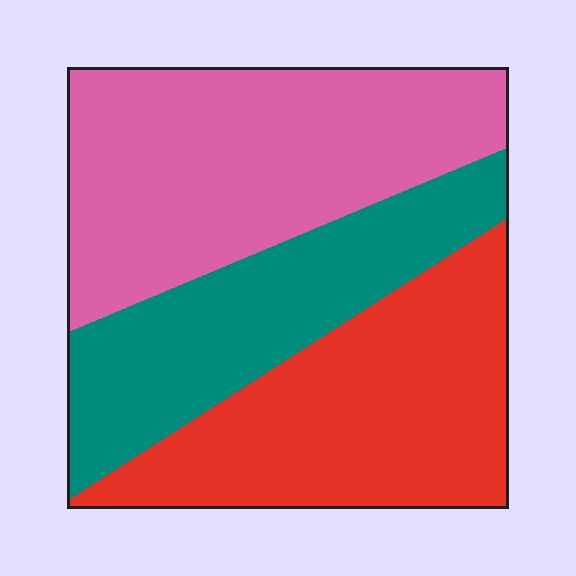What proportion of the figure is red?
Red takes up about one third (1/3) of the figure.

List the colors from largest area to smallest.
From largest to smallest: pink, red, teal.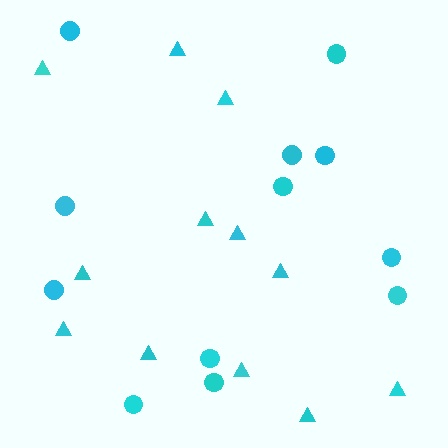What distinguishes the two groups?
There are 2 groups: one group of triangles (12) and one group of circles (12).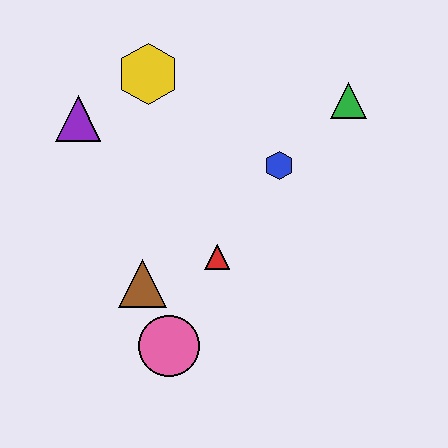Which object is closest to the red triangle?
The brown triangle is closest to the red triangle.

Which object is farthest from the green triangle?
The pink circle is farthest from the green triangle.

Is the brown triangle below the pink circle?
No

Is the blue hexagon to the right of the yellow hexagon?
Yes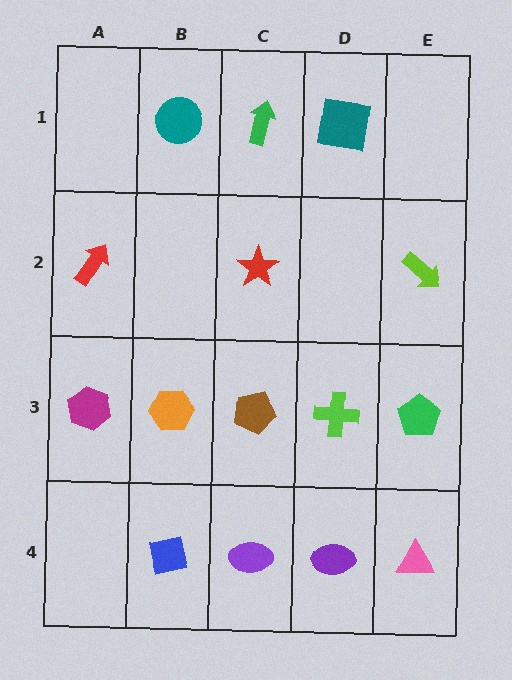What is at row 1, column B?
A teal circle.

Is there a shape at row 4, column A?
No, that cell is empty.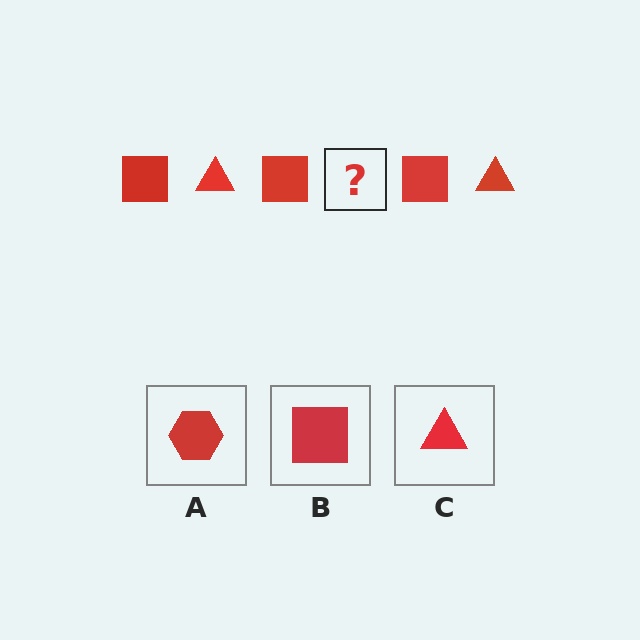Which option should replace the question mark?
Option C.